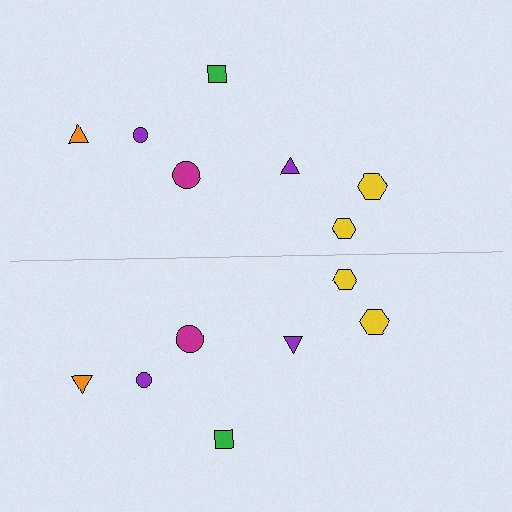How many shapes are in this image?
There are 14 shapes in this image.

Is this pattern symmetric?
Yes, this pattern has bilateral (reflection) symmetry.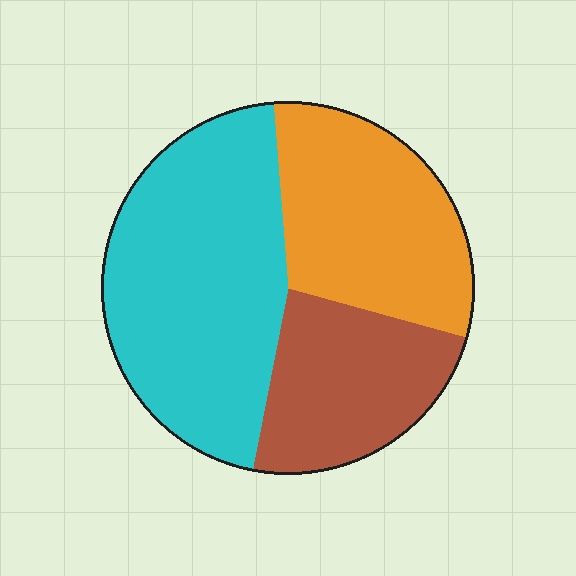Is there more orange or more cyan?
Cyan.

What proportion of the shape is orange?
Orange takes up about one third (1/3) of the shape.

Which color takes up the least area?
Brown, at roughly 25%.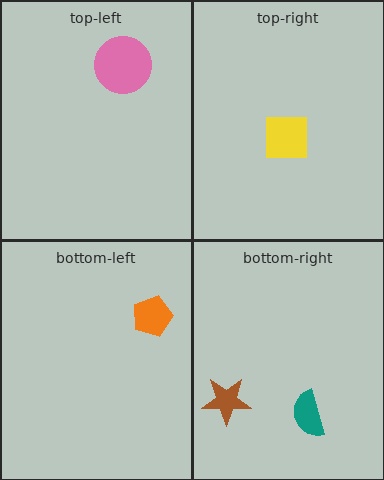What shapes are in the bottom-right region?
The brown star, the teal semicircle.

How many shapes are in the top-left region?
1.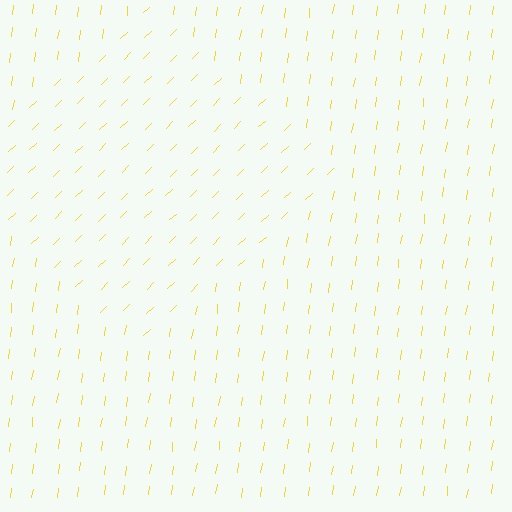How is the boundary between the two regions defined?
The boundary is defined purely by a change in line orientation (approximately 39 degrees difference). All lines are the same color and thickness.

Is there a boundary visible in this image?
Yes, there is a texture boundary formed by a change in line orientation.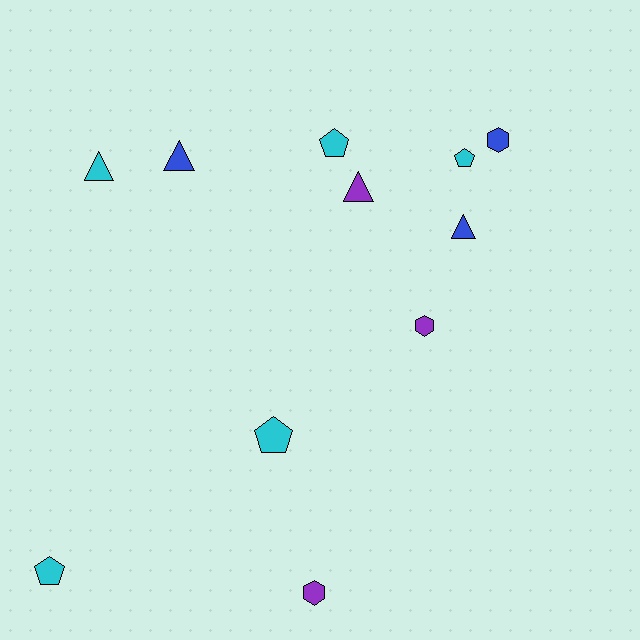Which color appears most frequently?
Cyan, with 5 objects.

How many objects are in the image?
There are 11 objects.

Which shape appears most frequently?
Triangle, with 4 objects.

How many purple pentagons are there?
There are no purple pentagons.